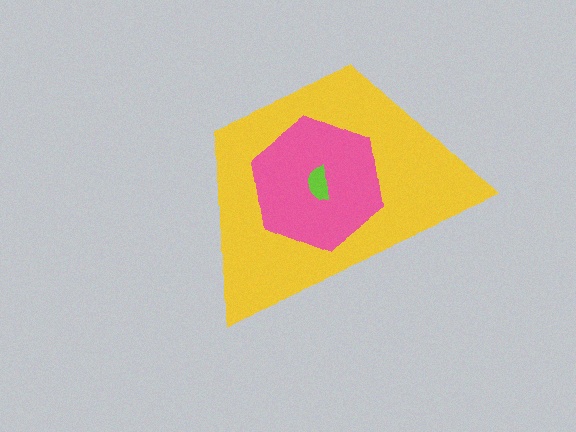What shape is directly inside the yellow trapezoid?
The pink hexagon.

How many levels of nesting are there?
3.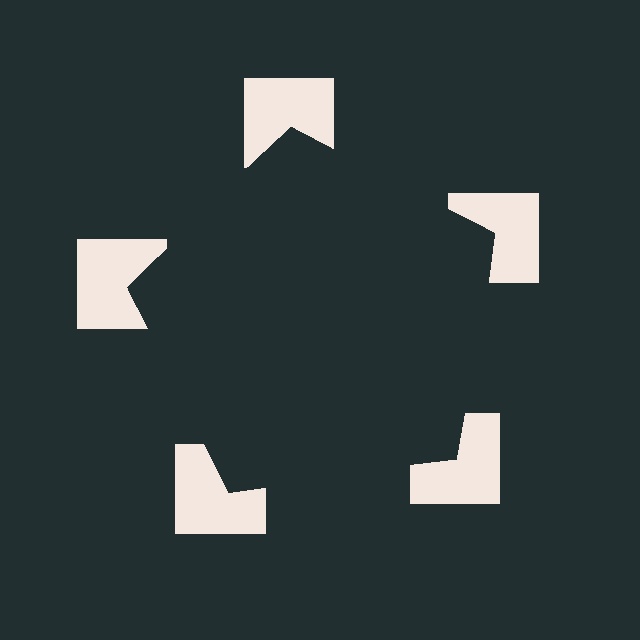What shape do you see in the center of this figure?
An illusory pentagon — its edges are inferred from the aligned wedge cuts in the notched squares, not physically drawn.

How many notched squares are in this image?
There are 5 — one at each vertex of the illusory pentagon.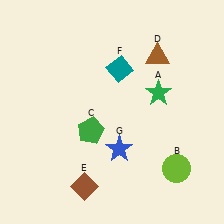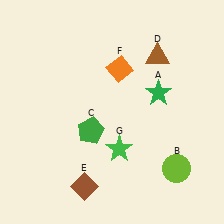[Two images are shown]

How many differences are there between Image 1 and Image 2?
There are 2 differences between the two images.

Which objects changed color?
F changed from teal to orange. G changed from blue to green.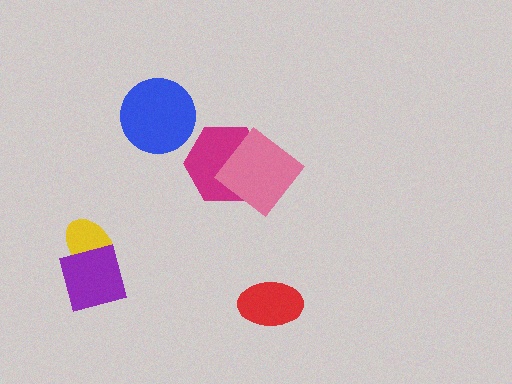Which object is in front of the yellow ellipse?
The purple square is in front of the yellow ellipse.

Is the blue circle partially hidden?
No, no other shape covers it.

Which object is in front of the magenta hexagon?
The pink diamond is in front of the magenta hexagon.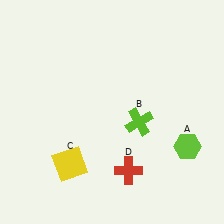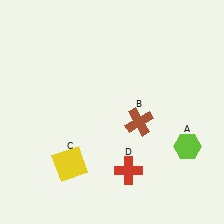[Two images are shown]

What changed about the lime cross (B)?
In Image 1, B is lime. In Image 2, it changed to brown.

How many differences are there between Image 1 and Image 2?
There is 1 difference between the two images.